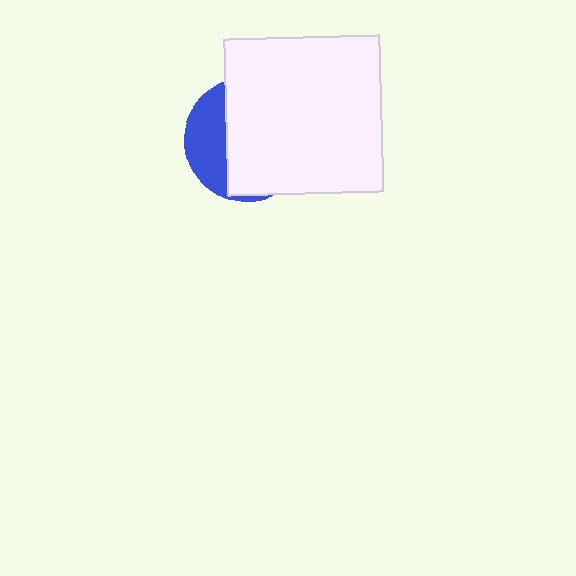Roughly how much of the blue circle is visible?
A small part of it is visible (roughly 30%).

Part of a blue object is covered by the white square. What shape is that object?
It is a circle.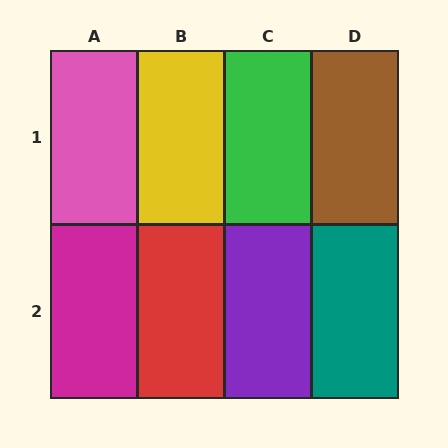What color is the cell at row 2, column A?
Magenta.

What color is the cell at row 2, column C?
Purple.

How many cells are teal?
1 cell is teal.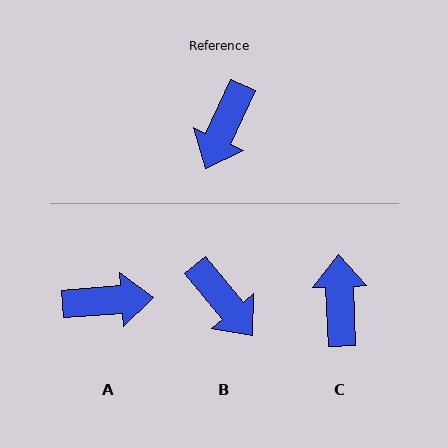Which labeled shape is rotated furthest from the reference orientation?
C, about 154 degrees away.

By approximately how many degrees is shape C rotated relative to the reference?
Approximately 154 degrees clockwise.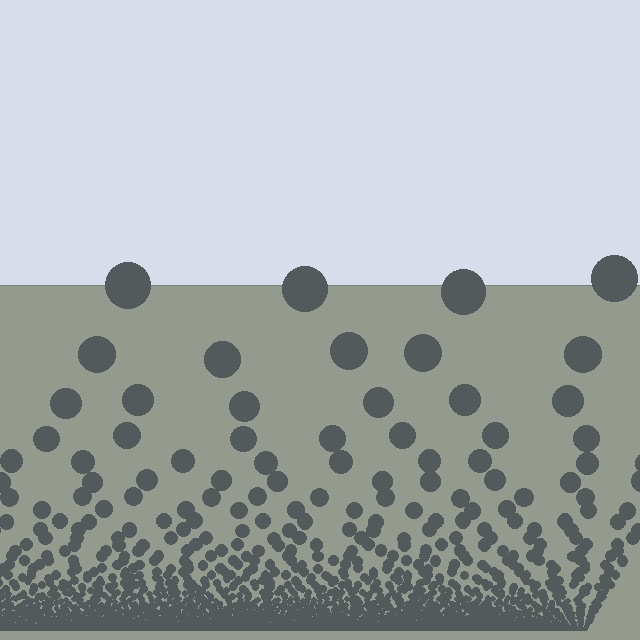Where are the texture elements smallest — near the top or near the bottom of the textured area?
Near the bottom.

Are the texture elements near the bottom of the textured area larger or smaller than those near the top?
Smaller. The gradient is inverted — elements near the bottom are smaller and denser.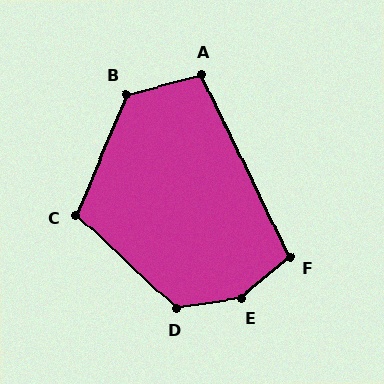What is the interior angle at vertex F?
Approximately 105 degrees (obtuse).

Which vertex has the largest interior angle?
E, at approximately 148 degrees.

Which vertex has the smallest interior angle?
A, at approximately 101 degrees.